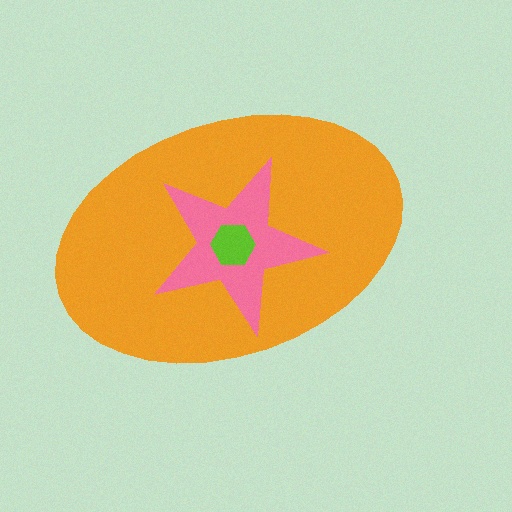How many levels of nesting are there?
3.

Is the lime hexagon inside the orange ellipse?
Yes.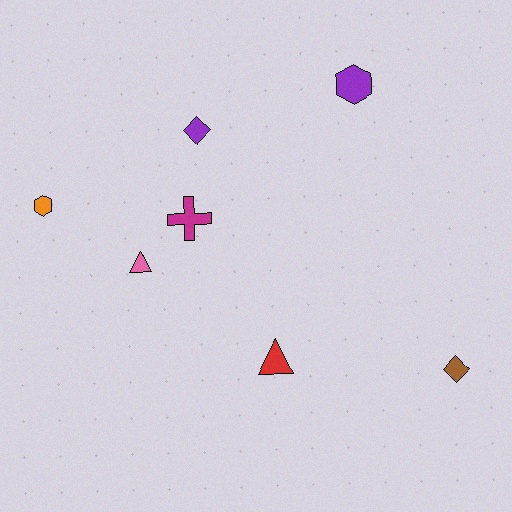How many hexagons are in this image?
There are 2 hexagons.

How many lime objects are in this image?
There are no lime objects.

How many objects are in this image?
There are 7 objects.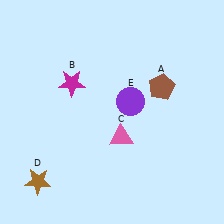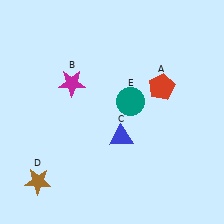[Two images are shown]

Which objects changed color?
A changed from brown to red. C changed from pink to blue. E changed from purple to teal.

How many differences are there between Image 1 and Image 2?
There are 3 differences between the two images.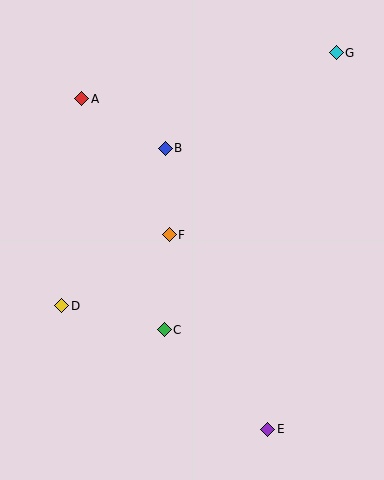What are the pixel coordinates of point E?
Point E is at (268, 429).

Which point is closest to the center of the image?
Point F at (169, 235) is closest to the center.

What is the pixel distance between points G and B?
The distance between G and B is 196 pixels.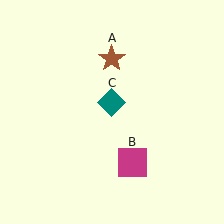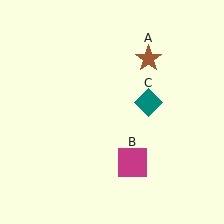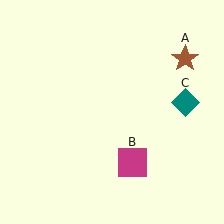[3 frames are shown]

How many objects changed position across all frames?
2 objects changed position: brown star (object A), teal diamond (object C).